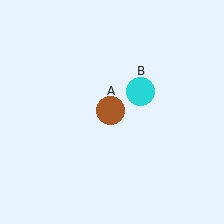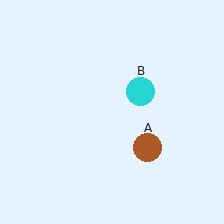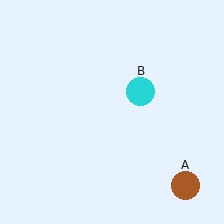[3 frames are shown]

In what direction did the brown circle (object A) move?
The brown circle (object A) moved down and to the right.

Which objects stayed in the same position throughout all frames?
Cyan circle (object B) remained stationary.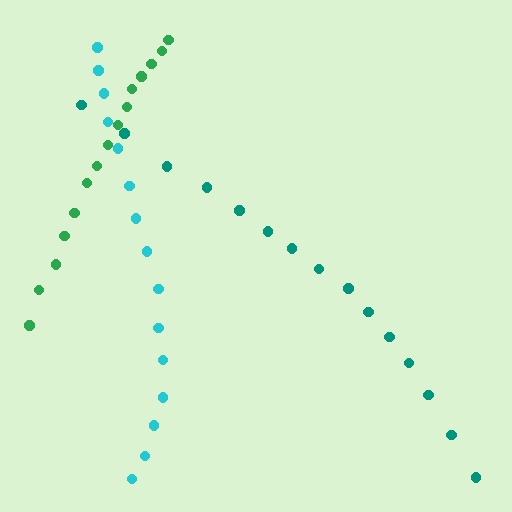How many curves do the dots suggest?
There are 3 distinct paths.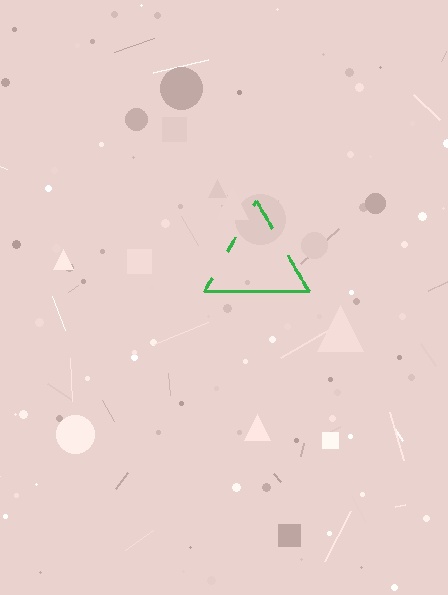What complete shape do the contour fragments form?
The contour fragments form a triangle.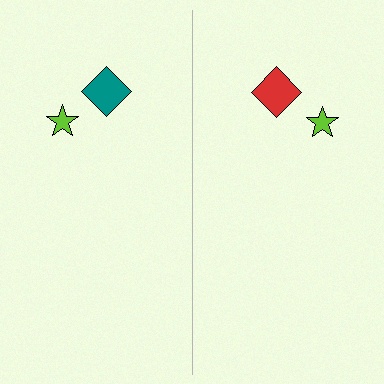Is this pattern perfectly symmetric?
No, the pattern is not perfectly symmetric. The red diamond on the right side breaks the symmetry — its mirror counterpart is teal.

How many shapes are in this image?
There are 4 shapes in this image.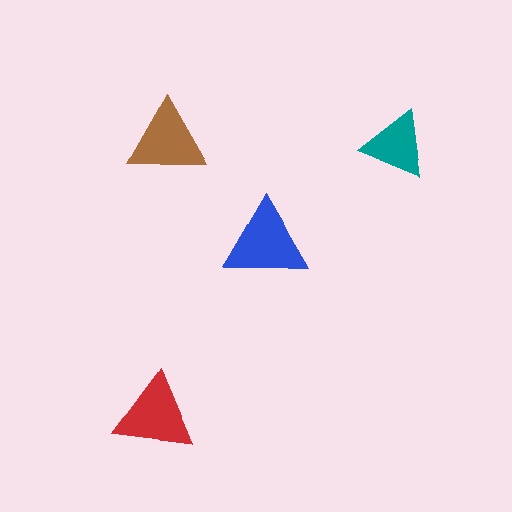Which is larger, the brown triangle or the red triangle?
The red one.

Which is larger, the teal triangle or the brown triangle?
The brown one.